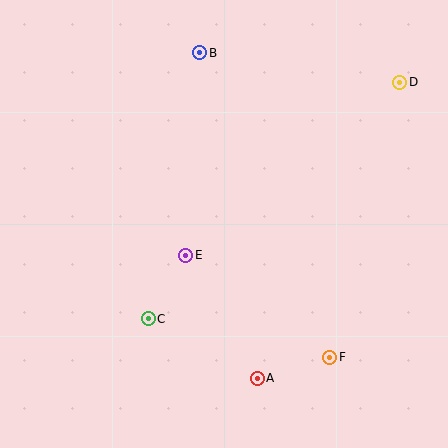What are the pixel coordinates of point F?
Point F is at (330, 357).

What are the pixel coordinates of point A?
Point A is at (257, 378).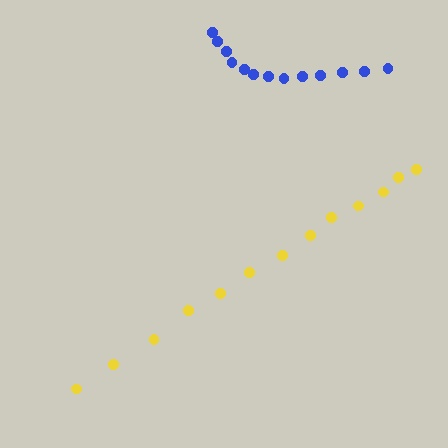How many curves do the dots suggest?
There are 2 distinct paths.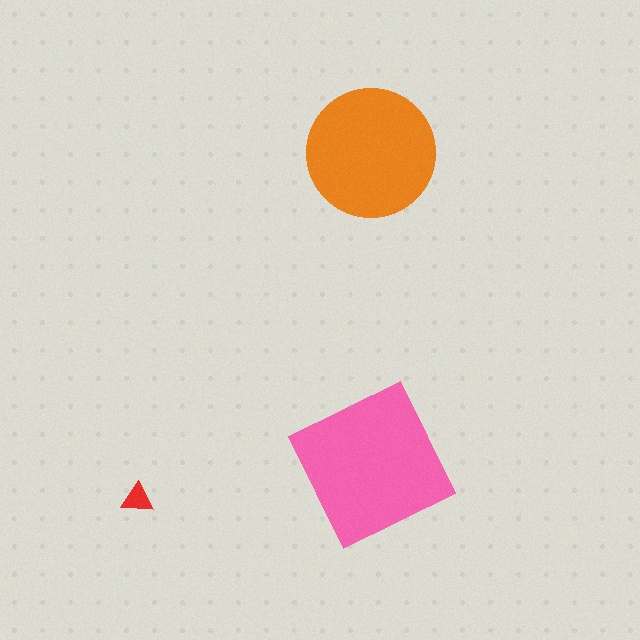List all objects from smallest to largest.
The red triangle, the orange circle, the pink square.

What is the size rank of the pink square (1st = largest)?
1st.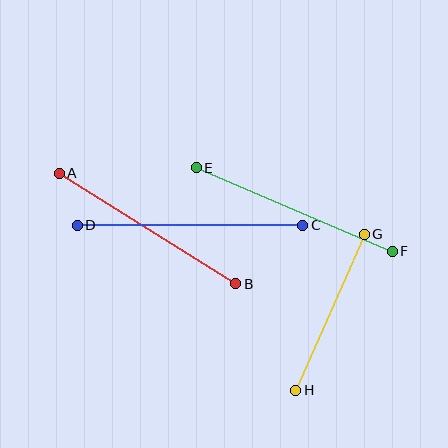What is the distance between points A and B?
The distance is approximately 208 pixels.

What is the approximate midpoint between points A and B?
The midpoint is at approximately (148, 228) pixels.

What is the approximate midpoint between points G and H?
The midpoint is at approximately (330, 312) pixels.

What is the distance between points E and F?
The distance is approximately 213 pixels.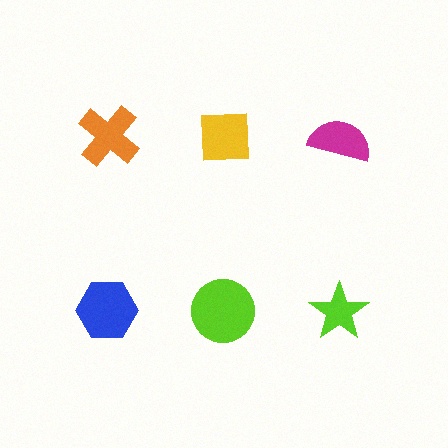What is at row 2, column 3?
A lime star.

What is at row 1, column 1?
An orange cross.